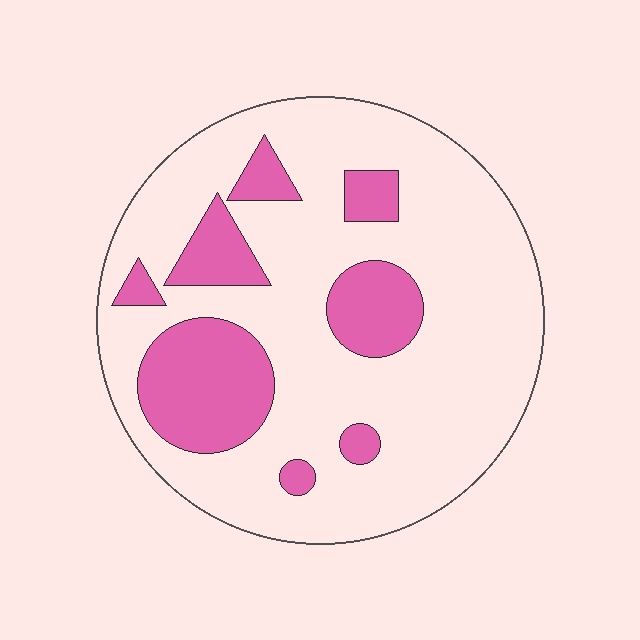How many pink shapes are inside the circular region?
8.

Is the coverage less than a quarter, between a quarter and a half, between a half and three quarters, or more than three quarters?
Less than a quarter.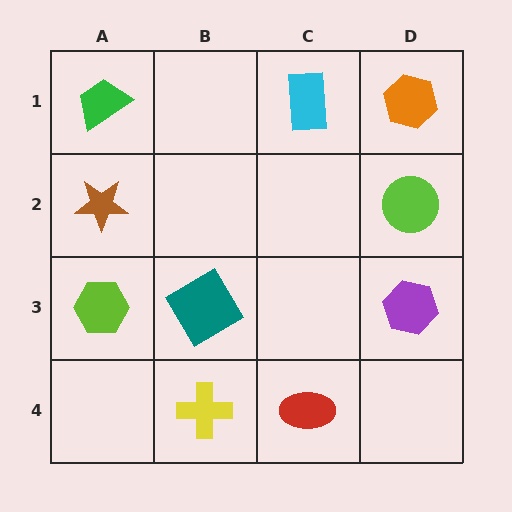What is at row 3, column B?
A teal square.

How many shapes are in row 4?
2 shapes.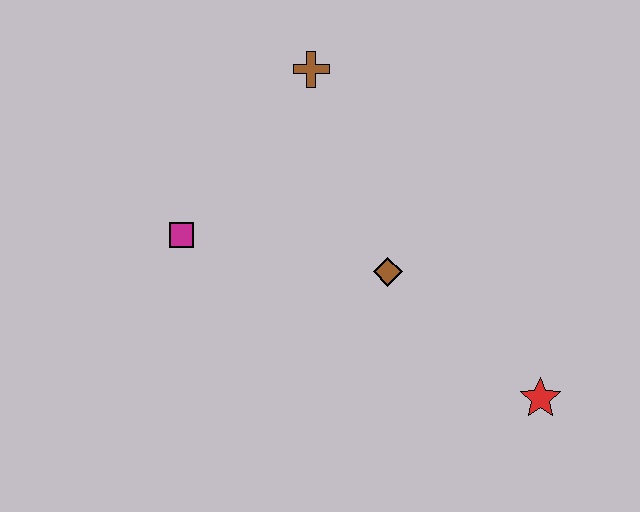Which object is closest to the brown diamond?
The red star is closest to the brown diamond.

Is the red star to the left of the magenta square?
No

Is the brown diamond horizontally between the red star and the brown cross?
Yes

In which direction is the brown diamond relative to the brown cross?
The brown diamond is below the brown cross.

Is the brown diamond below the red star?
No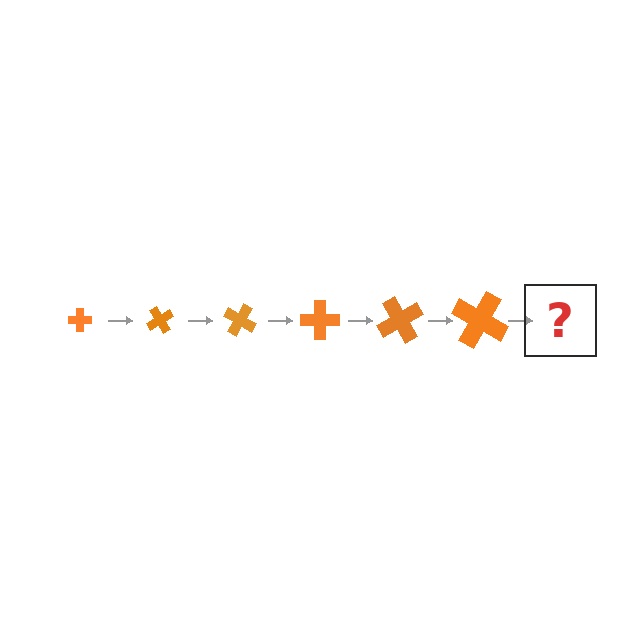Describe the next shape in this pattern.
It should be a cross, larger than the previous one and rotated 360 degrees from the start.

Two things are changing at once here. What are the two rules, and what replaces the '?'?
The two rules are that the cross grows larger each step and it rotates 60 degrees each step. The '?' should be a cross, larger than the previous one and rotated 360 degrees from the start.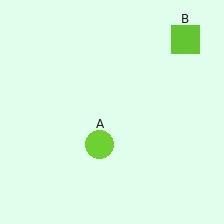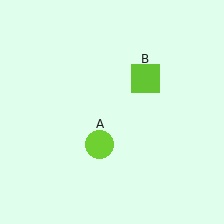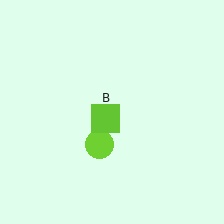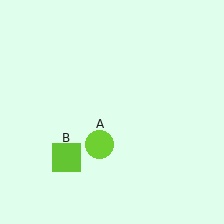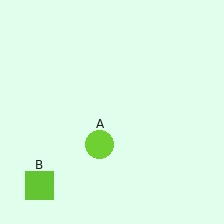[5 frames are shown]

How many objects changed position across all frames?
1 object changed position: lime square (object B).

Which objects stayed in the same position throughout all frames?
Lime circle (object A) remained stationary.